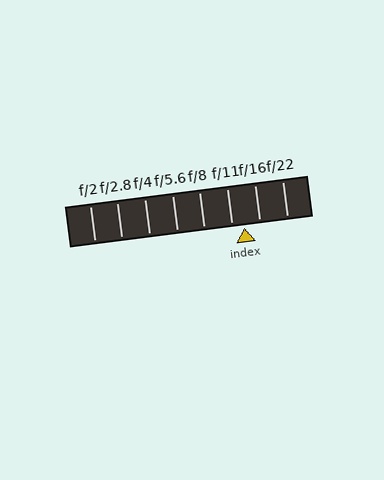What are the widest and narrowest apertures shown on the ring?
The widest aperture shown is f/2 and the narrowest is f/22.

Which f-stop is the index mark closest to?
The index mark is closest to f/11.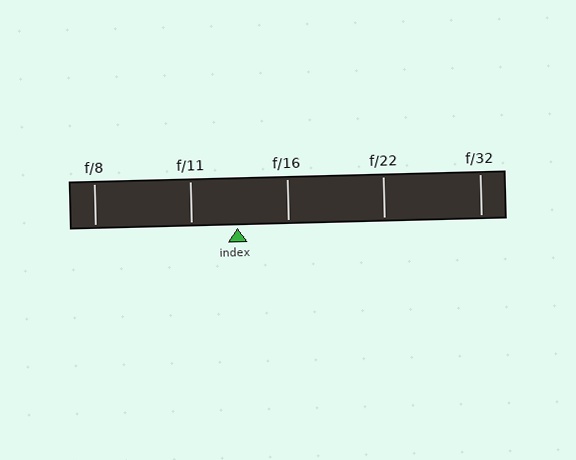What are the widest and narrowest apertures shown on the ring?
The widest aperture shown is f/8 and the narrowest is f/32.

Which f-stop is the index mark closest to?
The index mark is closest to f/11.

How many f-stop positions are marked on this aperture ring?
There are 5 f-stop positions marked.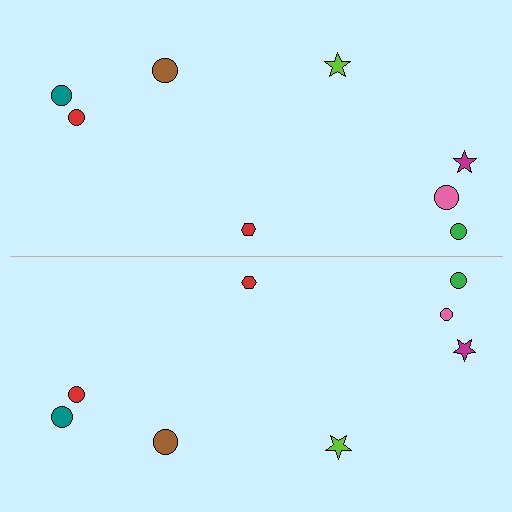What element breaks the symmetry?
The pink circle on the bottom side has a different size than its mirror counterpart.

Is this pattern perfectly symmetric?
No, the pattern is not perfectly symmetric. The pink circle on the bottom side has a different size than its mirror counterpart.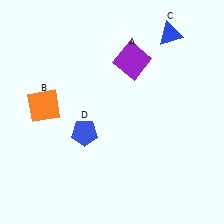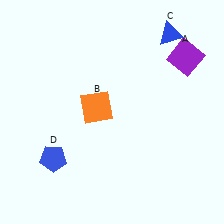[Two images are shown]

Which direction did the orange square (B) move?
The orange square (B) moved right.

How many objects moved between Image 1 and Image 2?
3 objects moved between the two images.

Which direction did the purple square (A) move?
The purple square (A) moved right.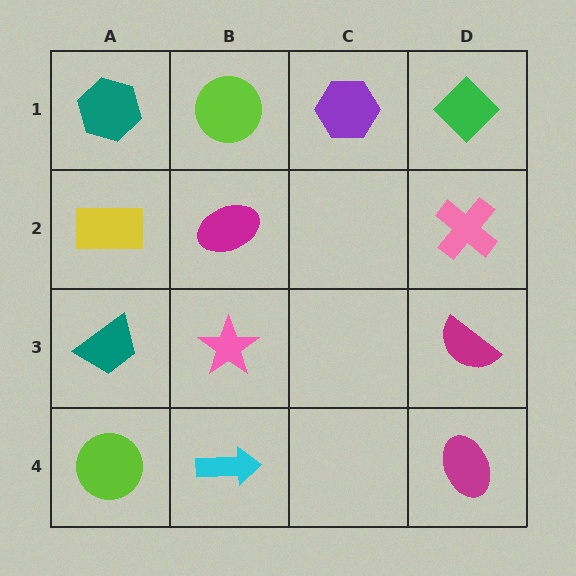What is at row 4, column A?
A lime circle.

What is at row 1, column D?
A green diamond.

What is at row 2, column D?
A pink cross.